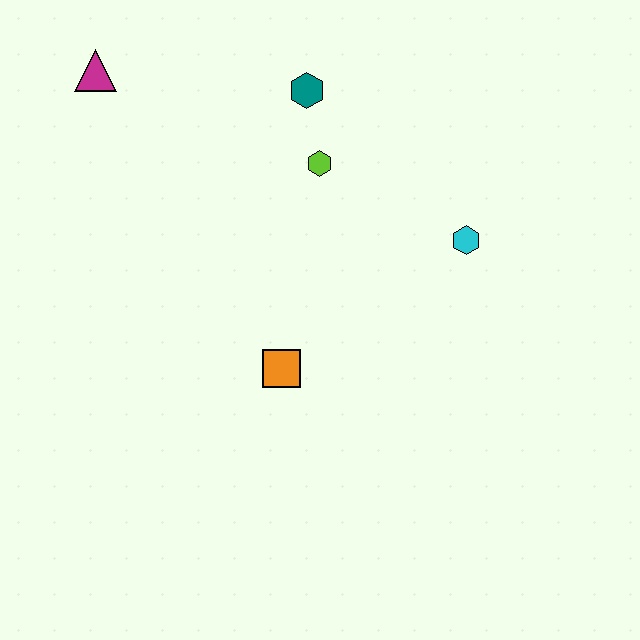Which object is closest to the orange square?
The lime hexagon is closest to the orange square.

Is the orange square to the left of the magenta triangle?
No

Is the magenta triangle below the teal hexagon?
No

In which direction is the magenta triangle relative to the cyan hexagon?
The magenta triangle is to the left of the cyan hexagon.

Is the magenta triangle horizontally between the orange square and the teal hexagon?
No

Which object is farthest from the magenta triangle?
The cyan hexagon is farthest from the magenta triangle.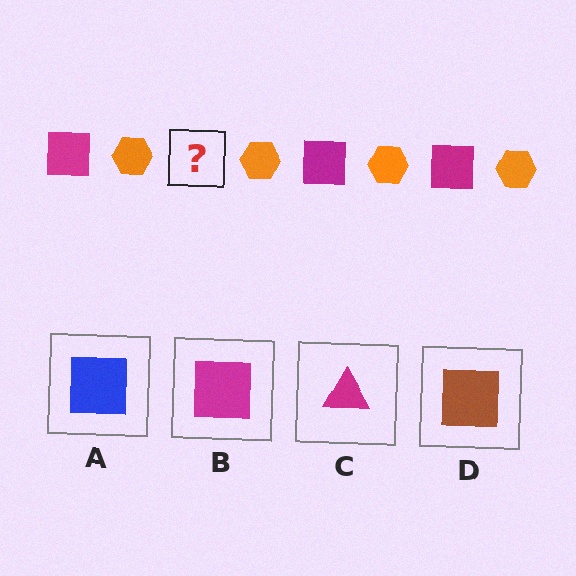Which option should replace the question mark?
Option B.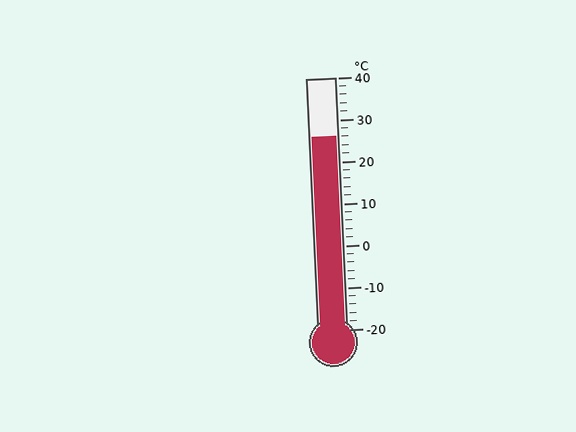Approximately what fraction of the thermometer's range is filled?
The thermometer is filled to approximately 75% of its range.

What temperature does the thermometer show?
The thermometer shows approximately 26°C.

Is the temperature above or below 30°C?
The temperature is below 30°C.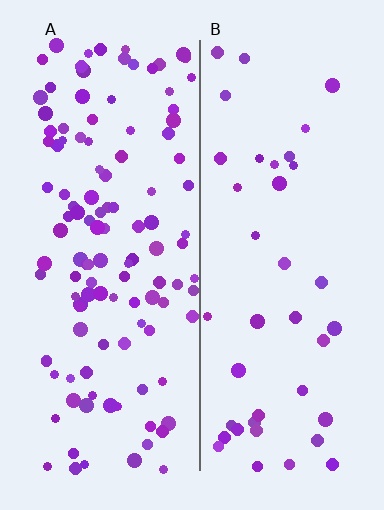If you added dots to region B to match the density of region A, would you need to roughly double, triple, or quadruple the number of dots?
Approximately triple.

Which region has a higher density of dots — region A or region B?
A (the left).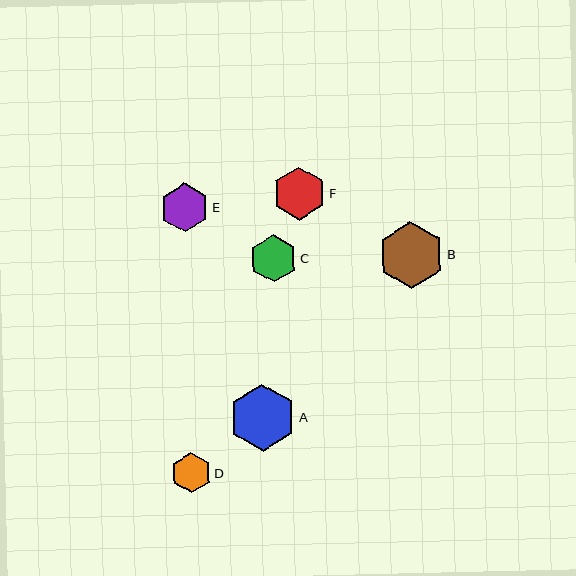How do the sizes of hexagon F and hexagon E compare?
Hexagon F and hexagon E are approximately the same size.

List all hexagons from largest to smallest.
From largest to smallest: A, B, F, E, C, D.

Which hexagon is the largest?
Hexagon A is the largest with a size of approximately 67 pixels.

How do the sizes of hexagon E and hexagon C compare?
Hexagon E and hexagon C are approximately the same size.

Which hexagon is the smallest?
Hexagon D is the smallest with a size of approximately 40 pixels.